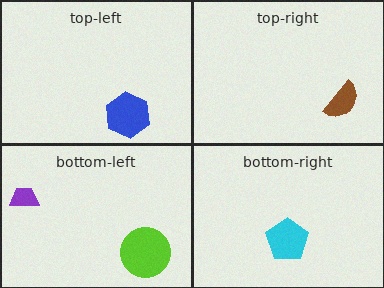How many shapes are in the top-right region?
1.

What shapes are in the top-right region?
The brown semicircle.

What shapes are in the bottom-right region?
The cyan pentagon.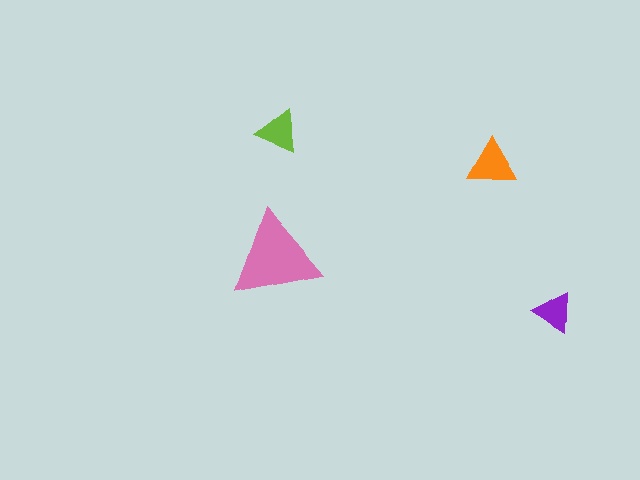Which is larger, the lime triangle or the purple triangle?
The lime one.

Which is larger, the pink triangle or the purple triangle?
The pink one.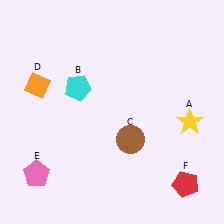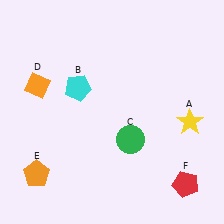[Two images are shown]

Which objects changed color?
C changed from brown to green. E changed from pink to orange.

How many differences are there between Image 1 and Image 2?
There are 2 differences between the two images.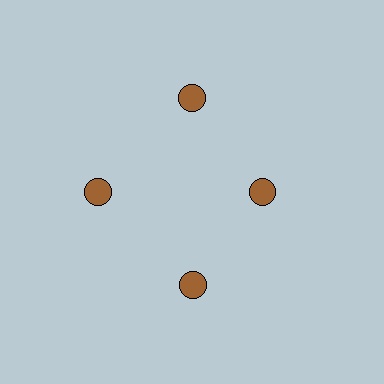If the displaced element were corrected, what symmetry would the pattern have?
It would have 4-fold rotational symmetry — the pattern would map onto itself every 90 degrees.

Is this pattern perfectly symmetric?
No. The 4 brown circles are arranged in a ring, but one element near the 3 o'clock position is pulled inward toward the center, breaking the 4-fold rotational symmetry.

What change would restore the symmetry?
The symmetry would be restored by moving it outward, back onto the ring so that all 4 circles sit at equal angles and equal distance from the center.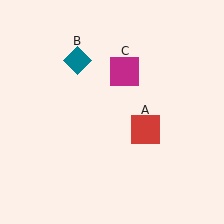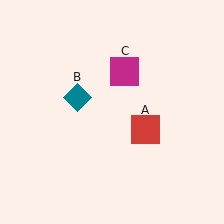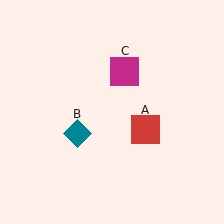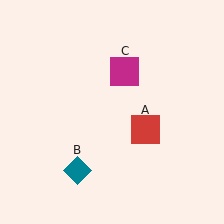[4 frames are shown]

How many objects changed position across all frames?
1 object changed position: teal diamond (object B).